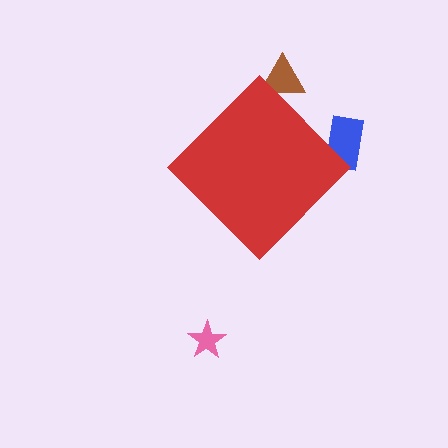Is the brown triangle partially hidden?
Yes, the brown triangle is partially hidden behind the red diamond.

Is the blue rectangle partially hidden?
Yes, the blue rectangle is partially hidden behind the red diamond.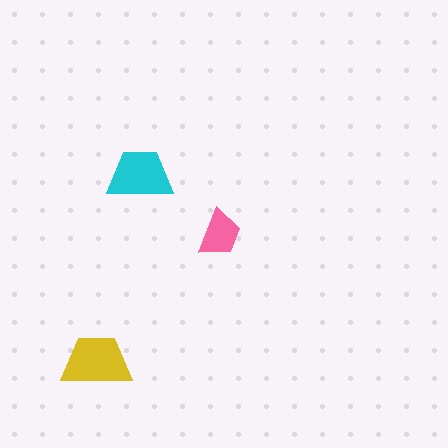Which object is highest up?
The cyan trapezoid is topmost.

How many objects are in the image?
There are 3 objects in the image.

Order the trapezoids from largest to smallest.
the yellow one, the cyan one, the pink one.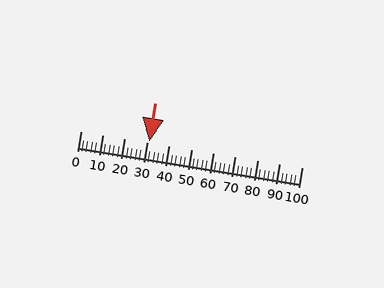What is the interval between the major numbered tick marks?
The major tick marks are spaced 10 units apart.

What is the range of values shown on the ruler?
The ruler shows values from 0 to 100.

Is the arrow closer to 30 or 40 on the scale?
The arrow is closer to 30.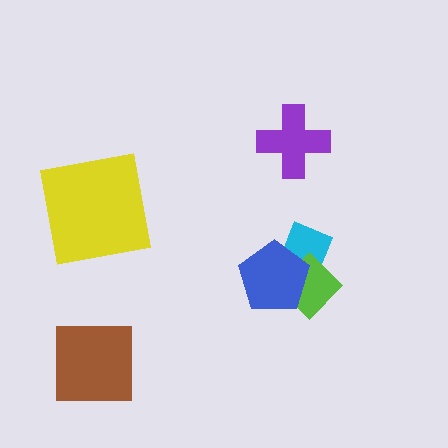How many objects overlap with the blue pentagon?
2 objects overlap with the blue pentagon.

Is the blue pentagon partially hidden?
No, no other shape covers it.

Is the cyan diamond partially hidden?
Yes, it is partially covered by another shape.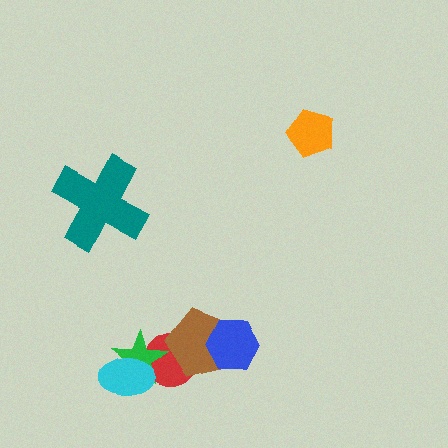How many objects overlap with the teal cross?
0 objects overlap with the teal cross.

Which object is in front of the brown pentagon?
The blue hexagon is in front of the brown pentagon.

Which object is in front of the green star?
The cyan ellipse is in front of the green star.